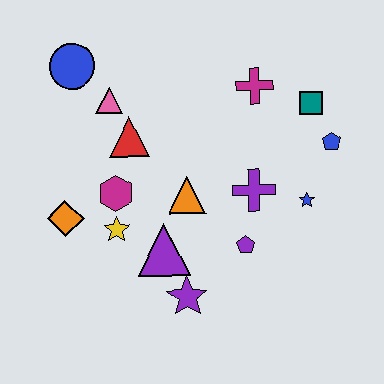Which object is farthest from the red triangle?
The blue pentagon is farthest from the red triangle.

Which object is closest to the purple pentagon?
The purple cross is closest to the purple pentagon.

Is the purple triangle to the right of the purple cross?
No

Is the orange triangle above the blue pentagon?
No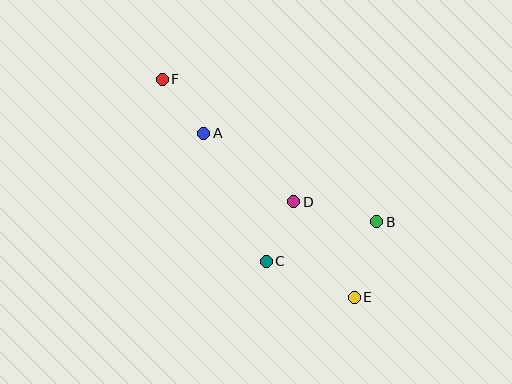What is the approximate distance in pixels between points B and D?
The distance between B and D is approximately 85 pixels.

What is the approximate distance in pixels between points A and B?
The distance between A and B is approximately 194 pixels.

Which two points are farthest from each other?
Points E and F are farthest from each other.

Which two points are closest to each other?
Points C and D are closest to each other.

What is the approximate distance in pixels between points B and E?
The distance between B and E is approximately 79 pixels.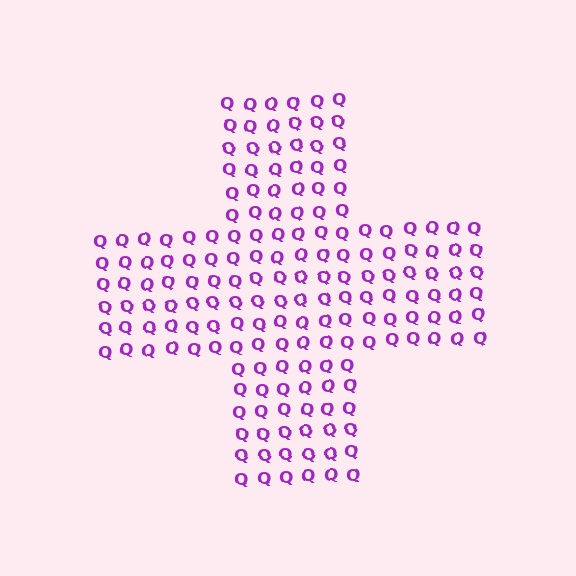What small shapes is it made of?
It is made of small letter Q's.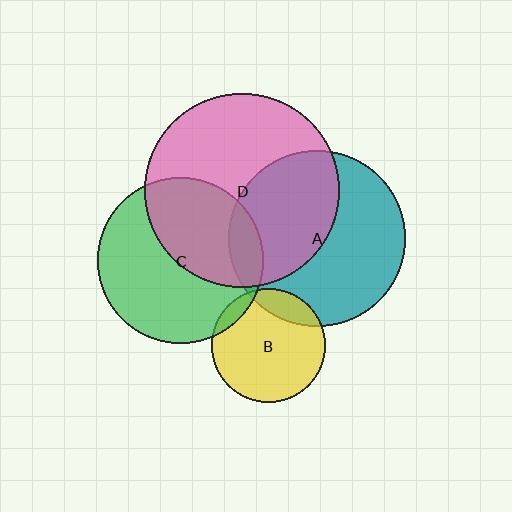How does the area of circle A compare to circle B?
Approximately 2.4 times.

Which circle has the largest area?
Circle D (pink).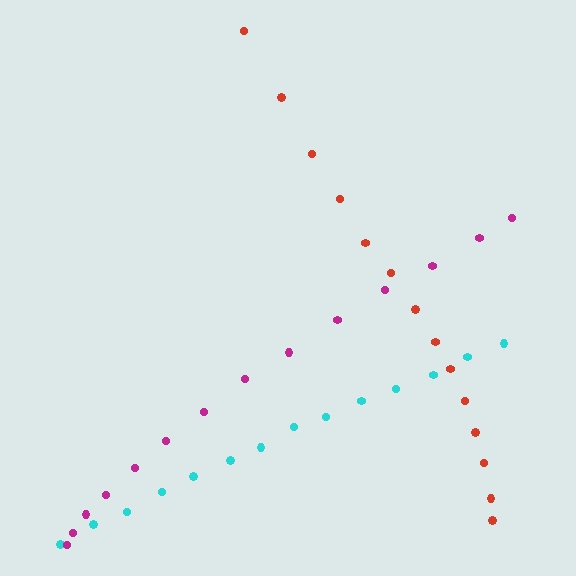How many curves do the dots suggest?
There are 3 distinct paths.